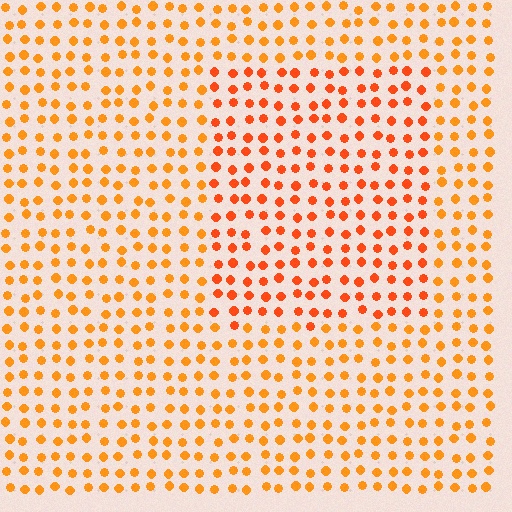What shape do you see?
I see a rectangle.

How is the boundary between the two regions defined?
The boundary is defined purely by a slight shift in hue (about 20 degrees). Spacing, size, and orientation are identical on both sides.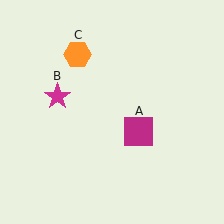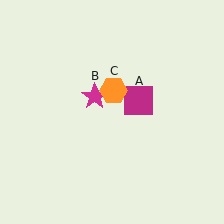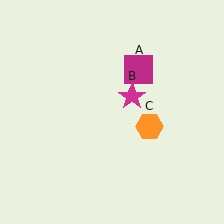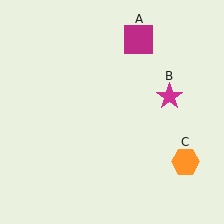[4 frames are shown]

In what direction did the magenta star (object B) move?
The magenta star (object B) moved right.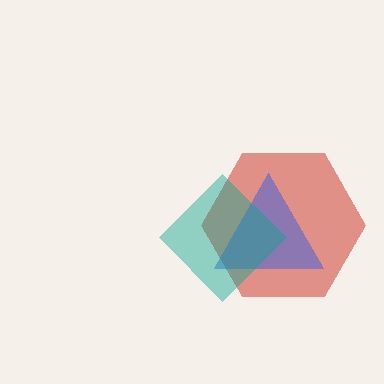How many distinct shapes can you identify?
There are 3 distinct shapes: a red hexagon, a blue triangle, a teal diamond.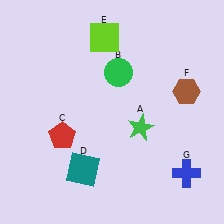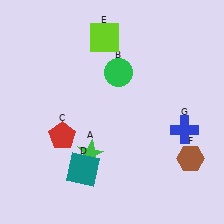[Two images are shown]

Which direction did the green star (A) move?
The green star (A) moved left.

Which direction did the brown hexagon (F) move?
The brown hexagon (F) moved down.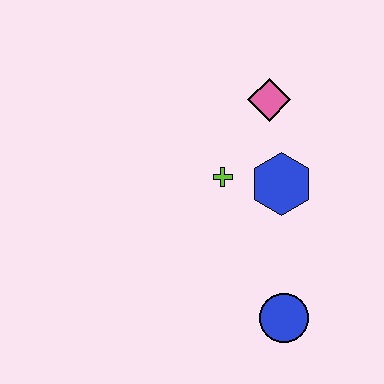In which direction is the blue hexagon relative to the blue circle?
The blue hexagon is above the blue circle.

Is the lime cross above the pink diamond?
No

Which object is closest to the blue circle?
The blue hexagon is closest to the blue circle.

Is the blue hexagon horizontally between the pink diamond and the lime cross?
No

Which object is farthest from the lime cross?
The blue circle is farthest from the lime cross.